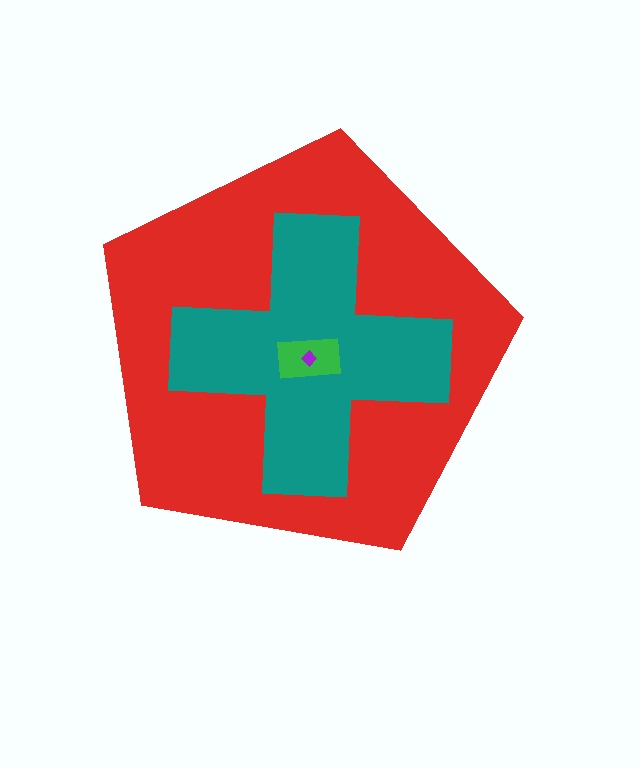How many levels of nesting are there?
4.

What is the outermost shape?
The red pentagon.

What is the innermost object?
The purple diamond.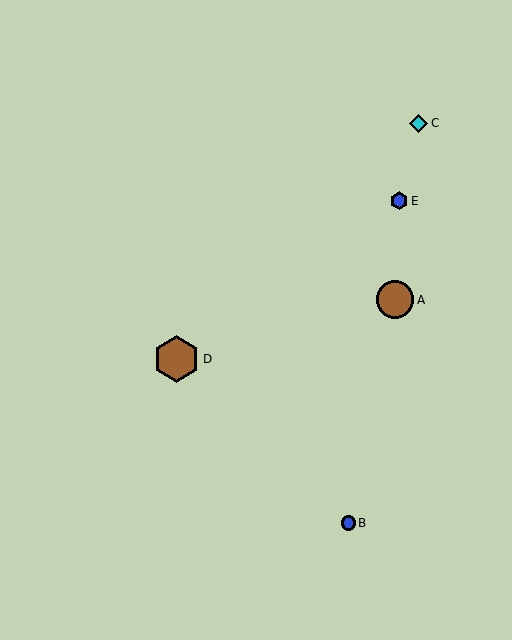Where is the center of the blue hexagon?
The center of the blue hexagon is at (399, 201).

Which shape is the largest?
The brown hexagon (labeled D) is the largest.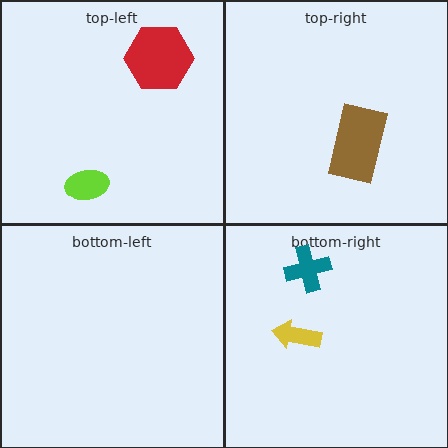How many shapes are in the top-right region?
1.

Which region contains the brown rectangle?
The top-right region.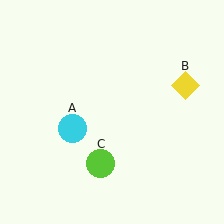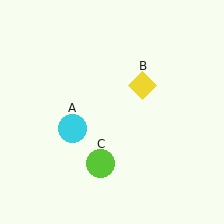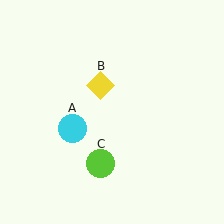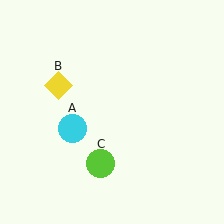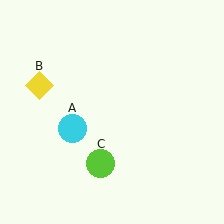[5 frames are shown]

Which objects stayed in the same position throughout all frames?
Cyan circle (object A) and lime circle (object C) remained stationary.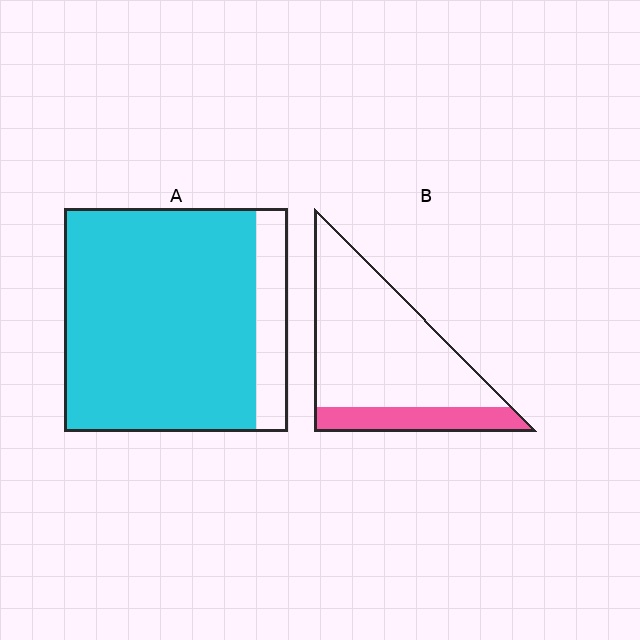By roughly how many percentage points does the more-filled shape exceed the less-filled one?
By roughly 65 percentage points (A over B).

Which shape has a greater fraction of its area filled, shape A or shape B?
Shape A.